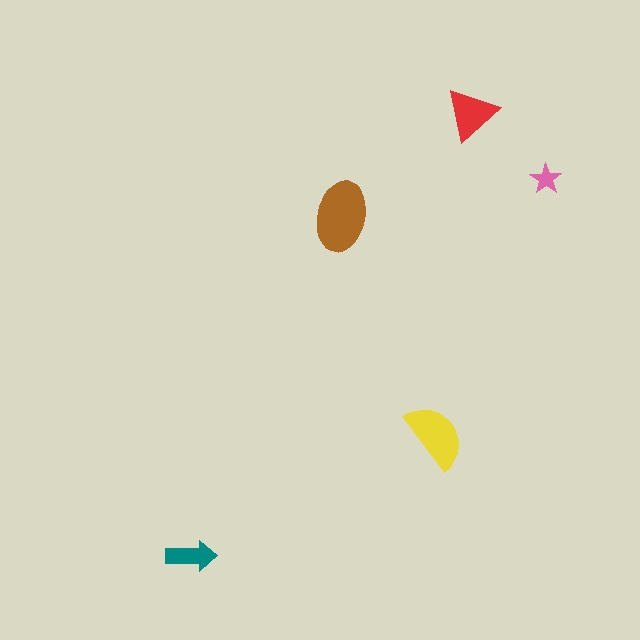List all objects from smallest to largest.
The pink star, the teal arrow, the red triangle, the yellow semicircle, the brown ellipse.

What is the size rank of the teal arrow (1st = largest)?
4th.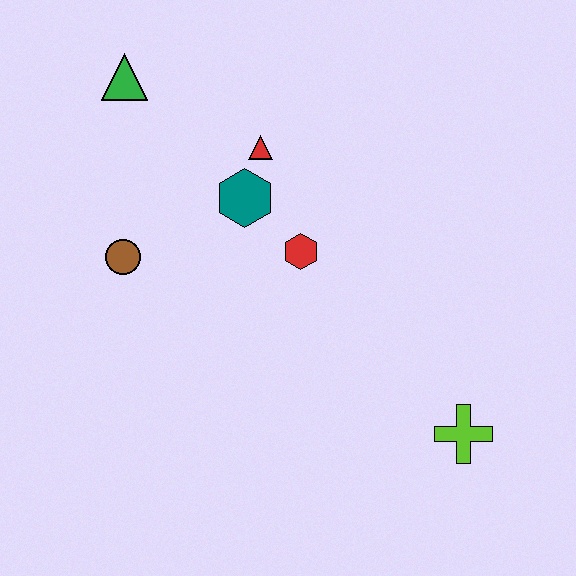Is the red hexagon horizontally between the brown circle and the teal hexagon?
No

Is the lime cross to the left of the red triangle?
No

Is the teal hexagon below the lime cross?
No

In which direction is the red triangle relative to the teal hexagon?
The red triangle is above the teal hexagon.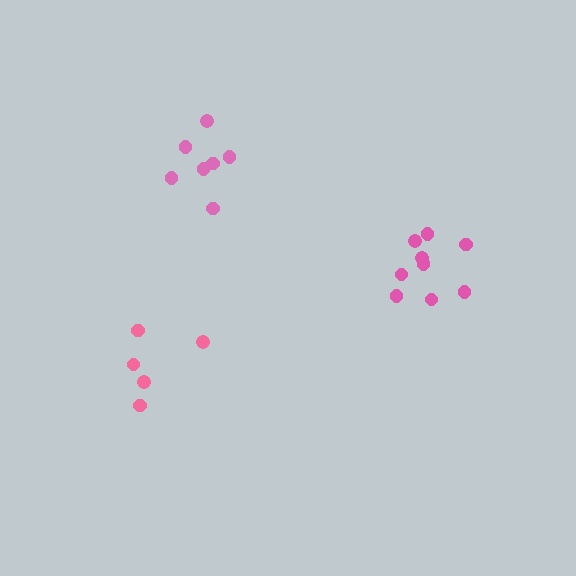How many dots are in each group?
Group 1: 9 dots, Group 2: 5 dots, Group 3: 7 dots (21 total).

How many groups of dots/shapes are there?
There are 3 groups.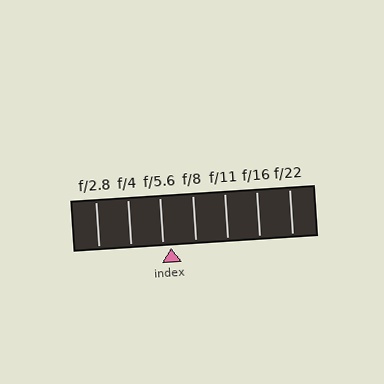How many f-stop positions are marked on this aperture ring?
There are 7 f-stop positions marked.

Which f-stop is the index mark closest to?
The index mark is closest to f/5.6.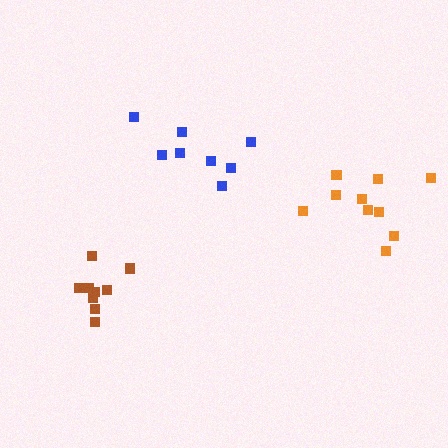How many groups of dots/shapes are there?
There are 3 groups.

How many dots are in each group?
Group 1: 10 dots, Group 2: 8 dots, Group 3: 10 dots (28 total).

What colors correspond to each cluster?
The clusters are colored: brown, blue, orange.